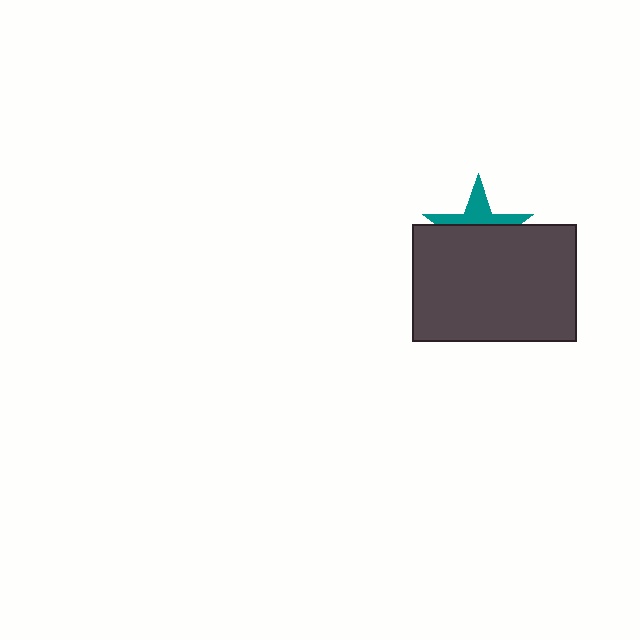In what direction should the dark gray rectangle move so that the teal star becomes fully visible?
The dark gray rectangle should move down. That is the shortest direction to clear the overlap and leave the teal star fully visible.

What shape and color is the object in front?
The object in front is a dark gray rectangle.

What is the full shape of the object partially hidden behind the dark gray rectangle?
The partially hidden object is a teal star.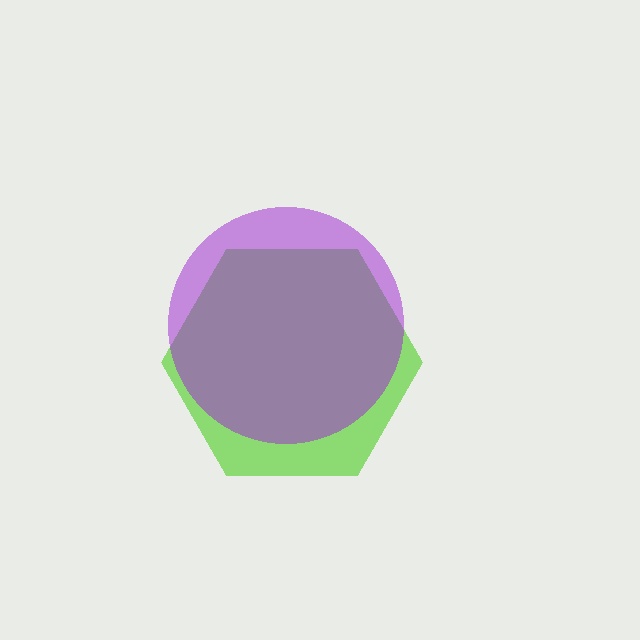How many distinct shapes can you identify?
There are 2 distinct shapes: a lime hexagon, a purple circle.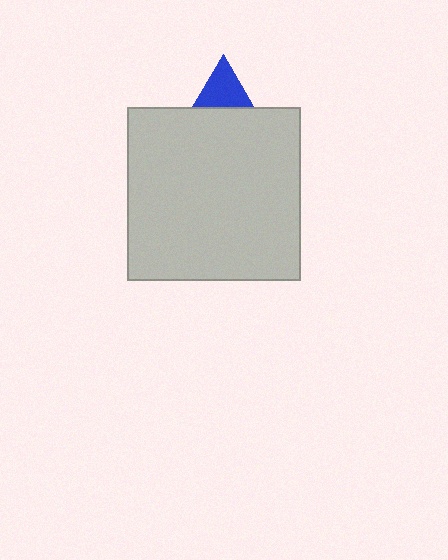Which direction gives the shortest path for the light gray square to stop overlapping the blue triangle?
Moving down gives the shortest separation.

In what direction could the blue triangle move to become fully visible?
The blue triangle could move up. That would shift it out from behind the light gray square entirely.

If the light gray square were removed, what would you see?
You would see the complete blue triangle.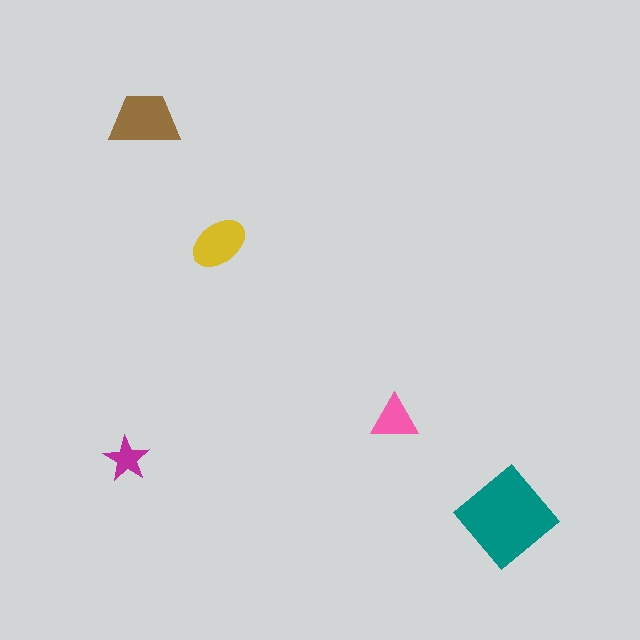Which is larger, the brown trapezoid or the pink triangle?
The brown trapezoid.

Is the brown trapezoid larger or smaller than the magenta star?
Larger.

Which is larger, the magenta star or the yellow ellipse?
The yellow ellipse.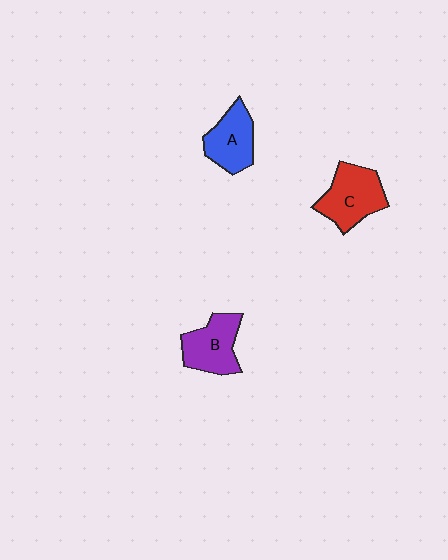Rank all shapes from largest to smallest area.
From largest to smallest: C (red), B (purple), A (blue).